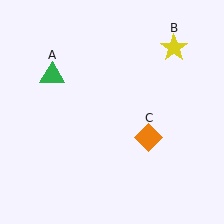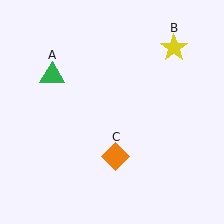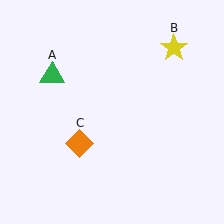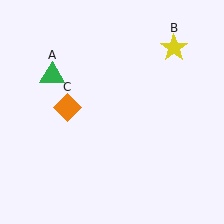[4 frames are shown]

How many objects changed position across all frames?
1 object changed position: orange diamond (object C).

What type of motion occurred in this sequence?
The orange diamond (object C) rotated clockwise around the center of the scene.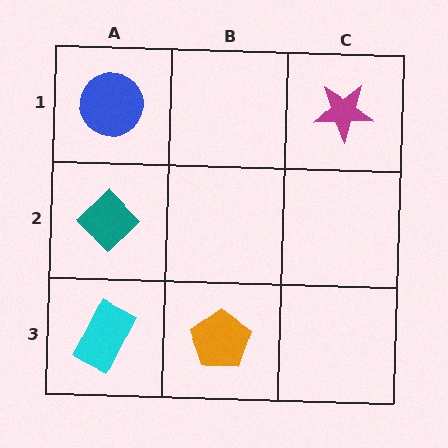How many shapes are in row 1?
2 shapes.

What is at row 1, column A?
A blue circle.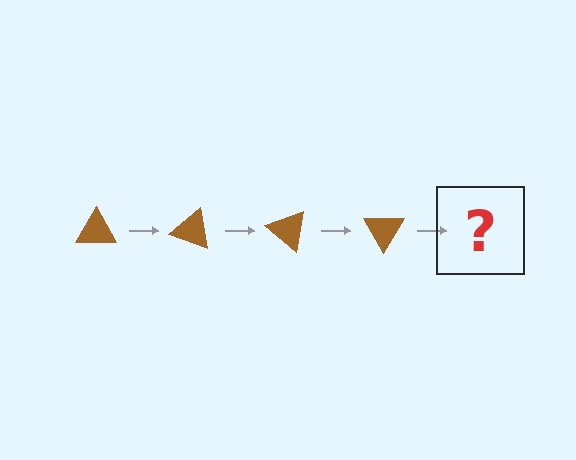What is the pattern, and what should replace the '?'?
The pattern is that the triangle rotates 20 degrees each step. The '?' should be a brown triangle rotated 80 degrees.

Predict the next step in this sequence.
The next step is a brown triangle rotated 80 degrees.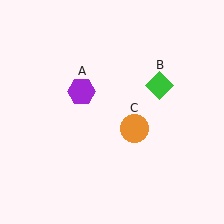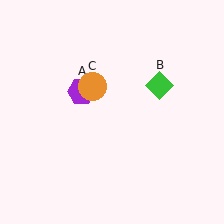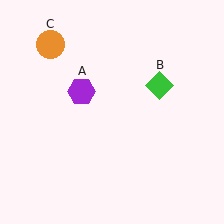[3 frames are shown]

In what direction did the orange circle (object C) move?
The orange circle (object C) moved up and to the left.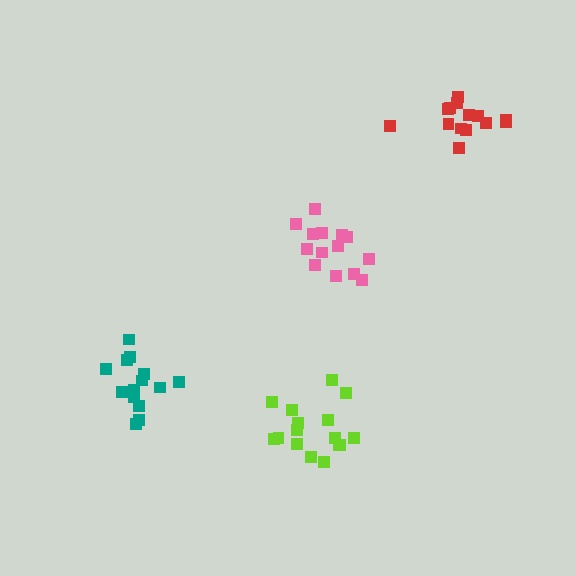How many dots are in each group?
Group 1: 14 dots, Group 2: 16 dots, Group 3: 14 dots, Group 4: 14 dots (58 total).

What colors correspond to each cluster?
The clusters are colored: red, lime, pink, teal.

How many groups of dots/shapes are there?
There are 4 groups.